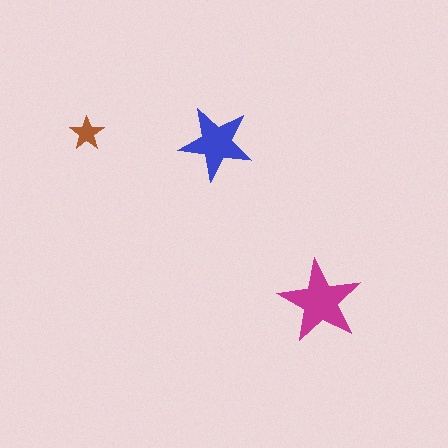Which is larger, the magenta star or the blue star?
The magenta one.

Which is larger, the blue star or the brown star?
The blue one.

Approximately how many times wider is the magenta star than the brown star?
About 2.5 times wider.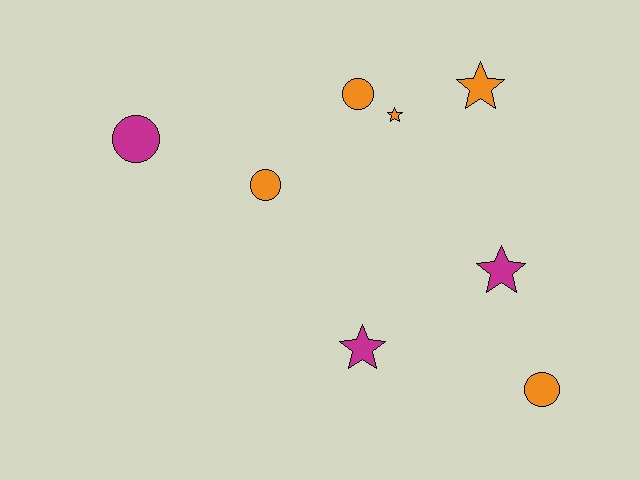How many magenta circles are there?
There is 1 magenta circle.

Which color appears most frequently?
Orange, with 5 objects.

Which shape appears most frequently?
Circle, with 4 objects.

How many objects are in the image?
There are 8 objects.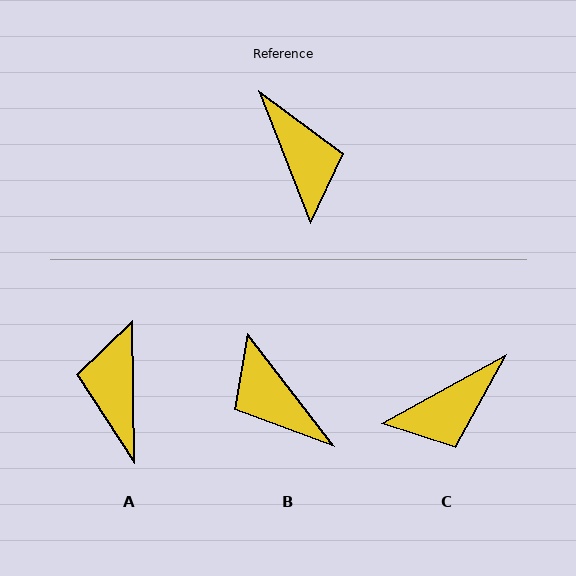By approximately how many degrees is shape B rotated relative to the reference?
Approximately 164 degrees clockwise.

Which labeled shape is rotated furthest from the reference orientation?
B, about 164 degrees away.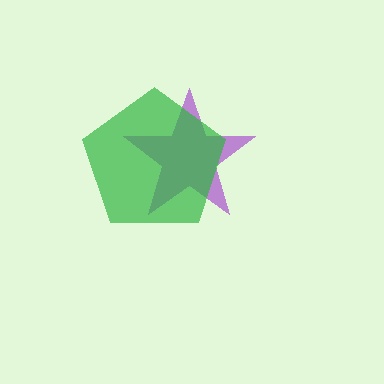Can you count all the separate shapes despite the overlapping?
Yes, there are 2 separate shapes.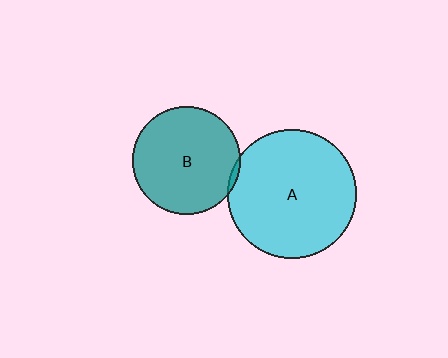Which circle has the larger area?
Circle A (cyan).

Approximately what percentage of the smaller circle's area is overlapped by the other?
Approximately 5%.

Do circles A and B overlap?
Yes.